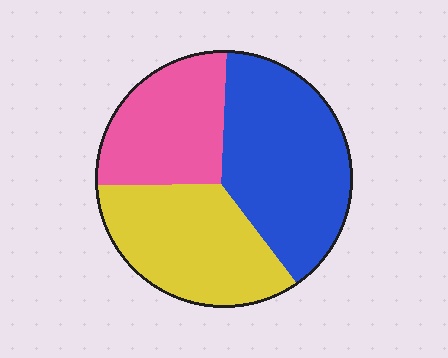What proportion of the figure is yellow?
Yellow covers 33% of the figure.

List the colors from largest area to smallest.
From largest to smallest: blue, yellow, pink.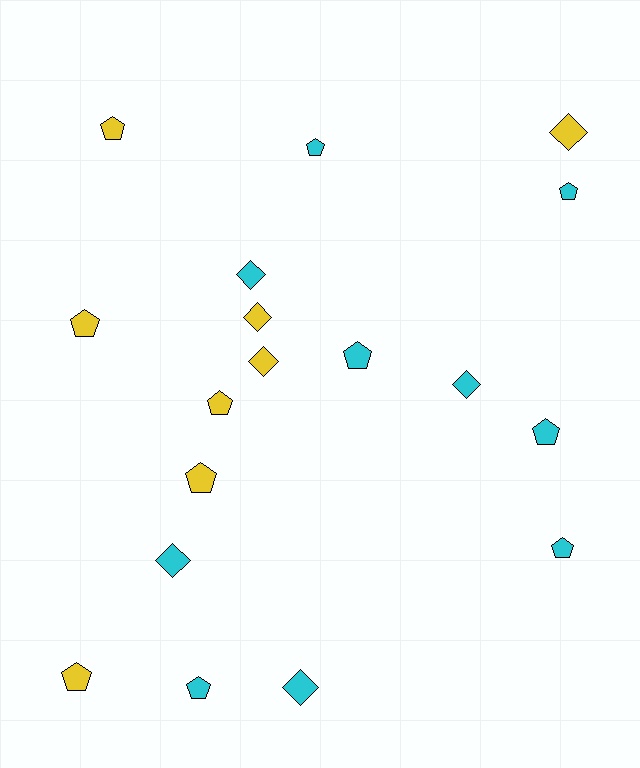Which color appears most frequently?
Cyan, with 10 objects.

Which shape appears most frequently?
Pentagon, with 11 objects.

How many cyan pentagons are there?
There are 6 cyan pentagons.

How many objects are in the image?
There are 18 objects.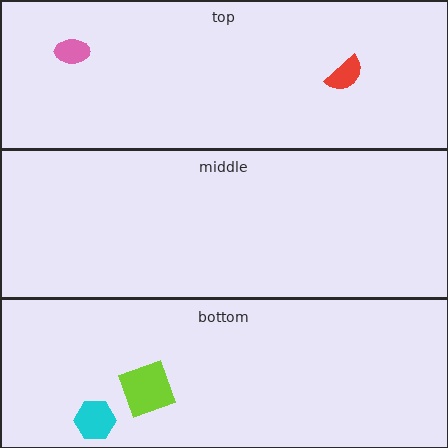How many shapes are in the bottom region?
2.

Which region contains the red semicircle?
The top region.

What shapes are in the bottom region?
The lime square, the cyan hexagon.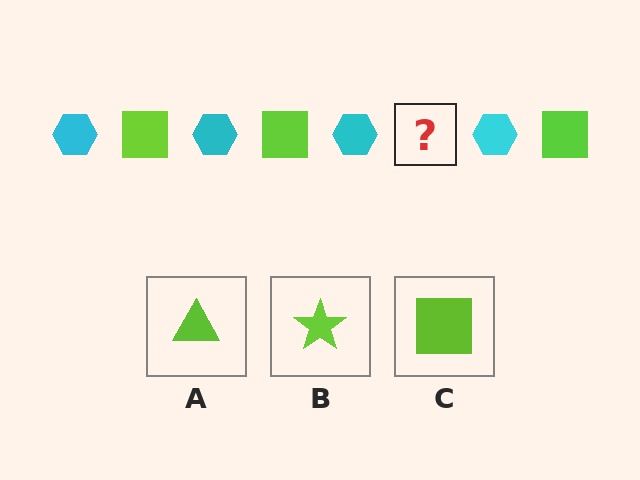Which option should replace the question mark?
Option C.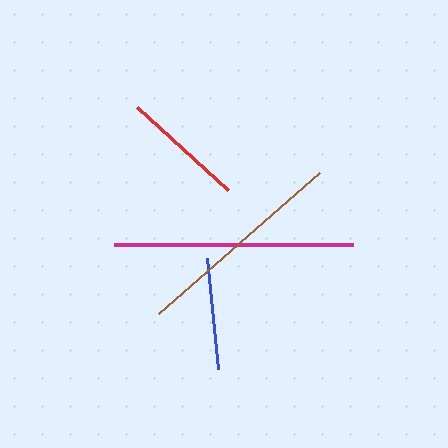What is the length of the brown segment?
The brown segment is approximately 214 pixels long.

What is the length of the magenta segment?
The magenta segment is approximately 240 pixels long.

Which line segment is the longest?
The magenta line is the longest at approximately 240 pixels.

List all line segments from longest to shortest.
From longest to shortest: magenta, brown, red, blue.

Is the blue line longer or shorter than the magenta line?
The magenta line is longer than the blue line.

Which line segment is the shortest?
The blue line is the shortest at approximately 111 pixels.